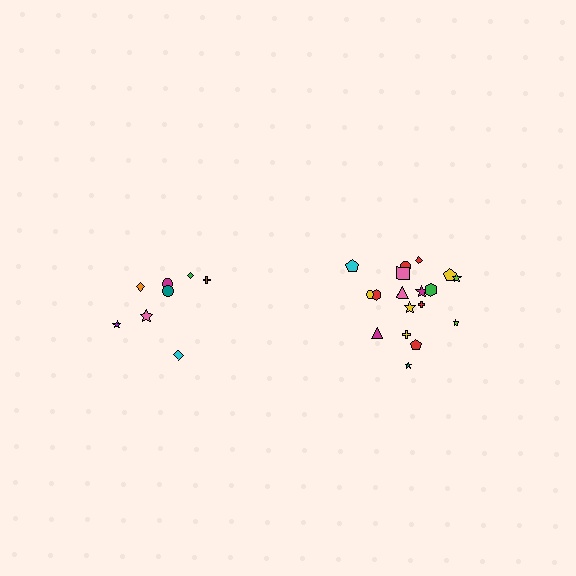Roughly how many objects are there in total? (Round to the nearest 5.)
Roughly 25 objects in total.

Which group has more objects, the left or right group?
The right group.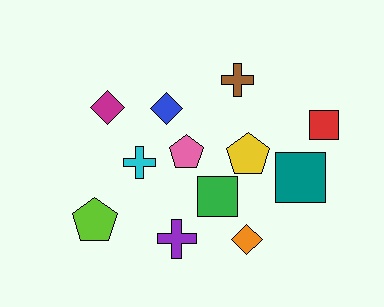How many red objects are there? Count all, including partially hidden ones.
There is 1 red object.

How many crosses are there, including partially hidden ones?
There are 3 crosses.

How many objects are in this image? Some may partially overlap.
There are 12 objects.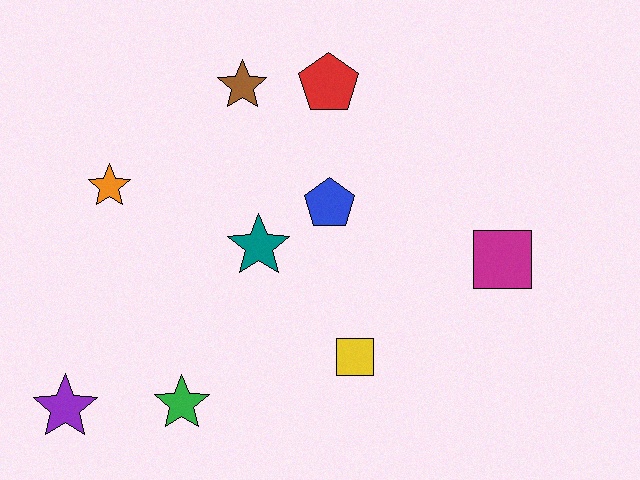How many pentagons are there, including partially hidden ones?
There are 2 pentagons.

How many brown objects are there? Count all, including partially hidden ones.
There is 1 brown object.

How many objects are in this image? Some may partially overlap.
There are 9 objects.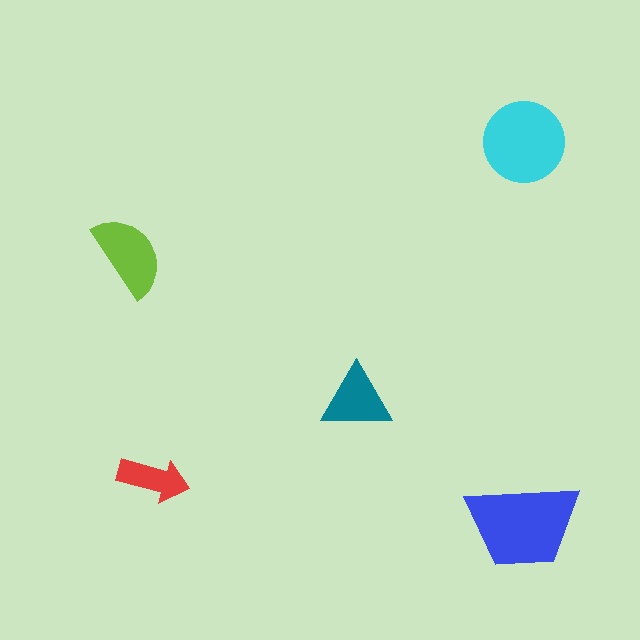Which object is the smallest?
The red arrow.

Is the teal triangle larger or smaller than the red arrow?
Larger.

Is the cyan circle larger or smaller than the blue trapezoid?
Smaller.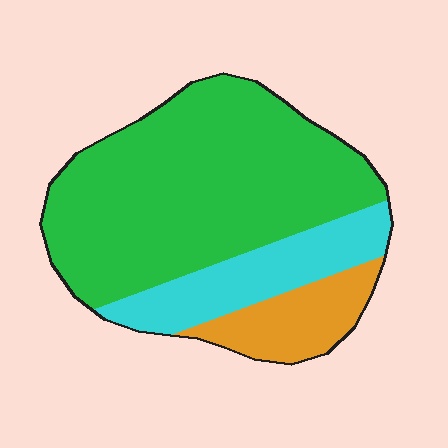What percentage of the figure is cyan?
Cyan covers about 20% of the figure.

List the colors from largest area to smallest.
From largest to smallest: green, cyan, orange.